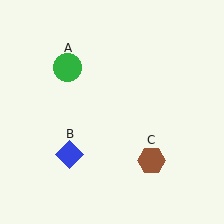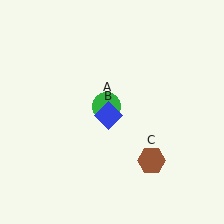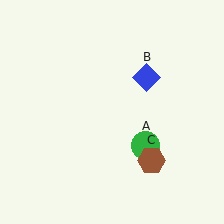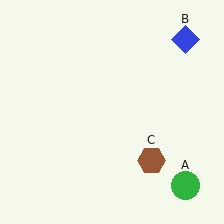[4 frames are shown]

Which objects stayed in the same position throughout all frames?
Brown hexagon (object C) remained stationary.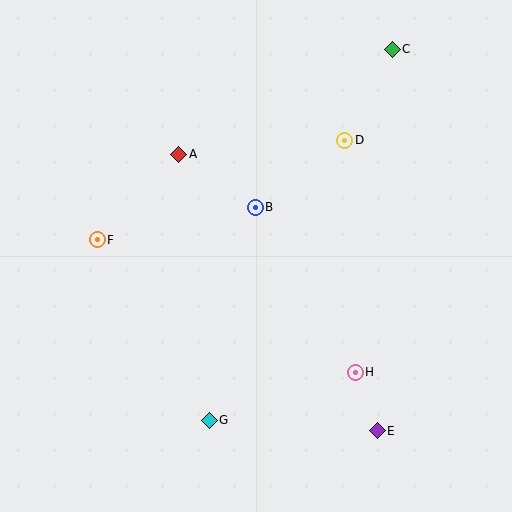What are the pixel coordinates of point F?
Point F is at (97, 240).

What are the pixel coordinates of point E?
Point E is at (377, 431).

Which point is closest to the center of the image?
Point B at (255, 207) is closest to the center.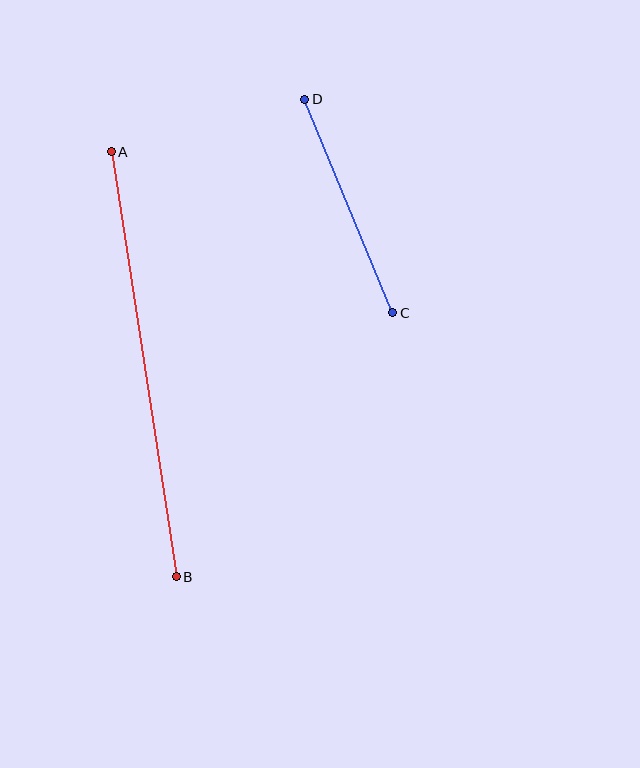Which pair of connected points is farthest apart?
Points A and B are farthest apart.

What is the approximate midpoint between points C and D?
The midpoint is at approximately (349, 206) pixels.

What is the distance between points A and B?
The distance is approximately 430 pixels.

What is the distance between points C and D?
The distance is approximately 231 pixels.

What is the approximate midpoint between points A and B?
The midpoint is at approximately (144, 364) pixels.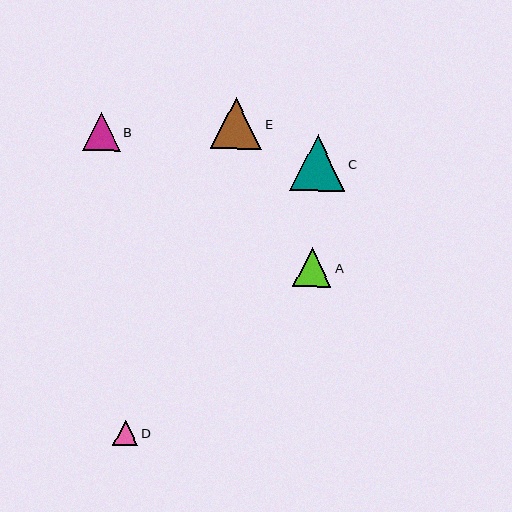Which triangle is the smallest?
Triangle D is the smallest with a size of approximately 24 pixels.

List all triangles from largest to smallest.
From largest to smallest: C, E, A, B, D.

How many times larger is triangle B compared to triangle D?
Triangle B is approximately 1.6 times the size of triangle D.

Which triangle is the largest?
Triangle C is the largest with a size of approximately 56 pixels.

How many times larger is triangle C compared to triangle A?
Triangle C is approximately 1.5 times the size of triangle A.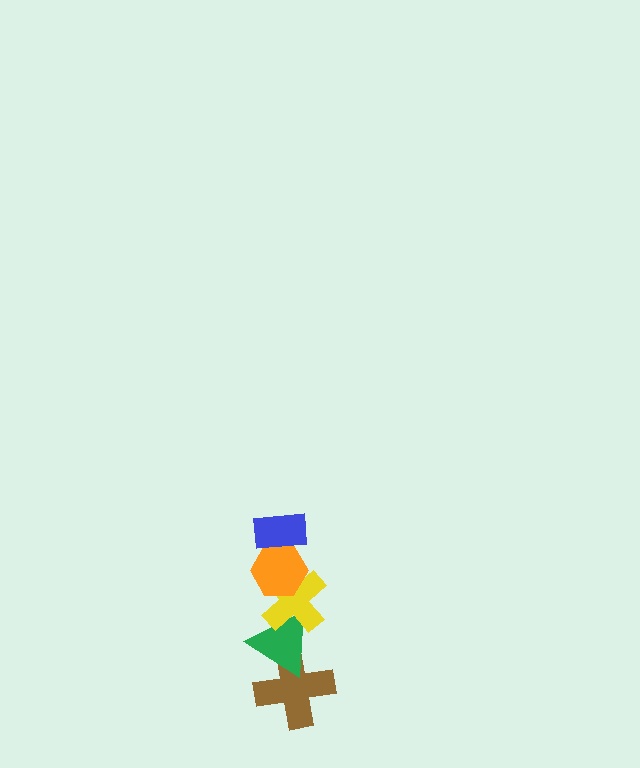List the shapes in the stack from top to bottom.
From top to bottom: the blue rectangle, the orange hexagon, the yellow cross, the green triangle, the brown cross.